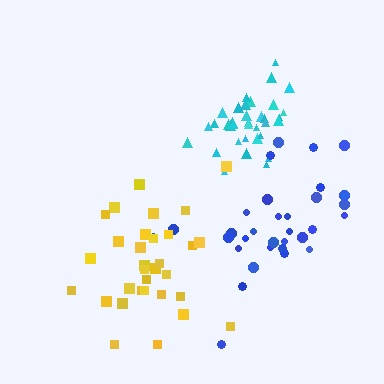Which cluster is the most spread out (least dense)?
Blue.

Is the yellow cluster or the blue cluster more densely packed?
Yellow.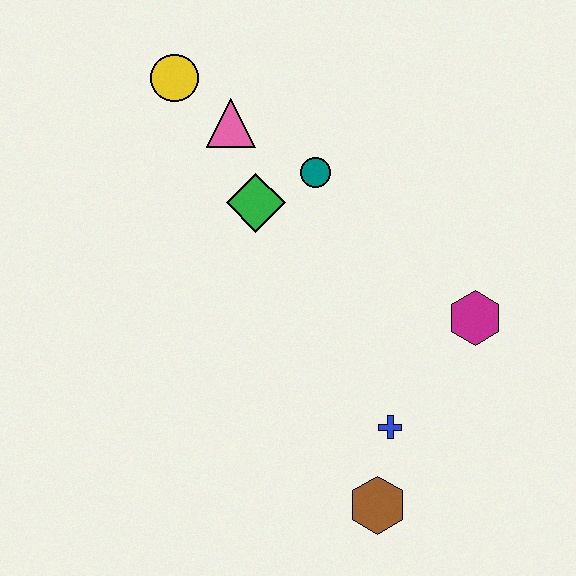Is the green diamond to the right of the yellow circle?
Yes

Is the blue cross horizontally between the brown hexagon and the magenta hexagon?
Yes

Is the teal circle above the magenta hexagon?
Yes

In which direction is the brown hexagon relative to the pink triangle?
The brown hexagon is below the pink triangle.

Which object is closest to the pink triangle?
The yellow circle is closest to the pink triangle.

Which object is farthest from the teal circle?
The brown hexagon is farthest from the teal circle.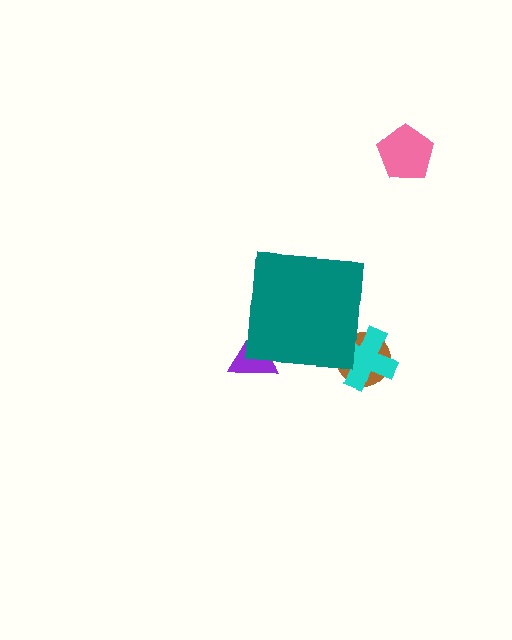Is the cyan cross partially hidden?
Yes, the cyan cross is partially hidden behind the teal square.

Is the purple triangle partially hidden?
Yes, the purple triangle is partially hidden behind the teal square.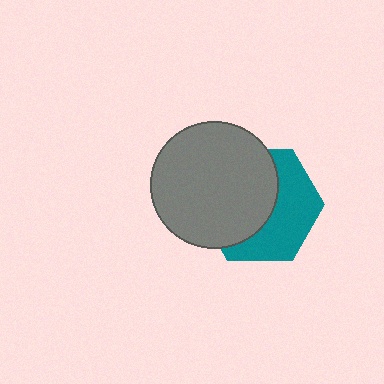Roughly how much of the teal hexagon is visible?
About half of it is visible (roughly 46%).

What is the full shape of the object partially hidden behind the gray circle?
The partially hidden object is a teal hexagon.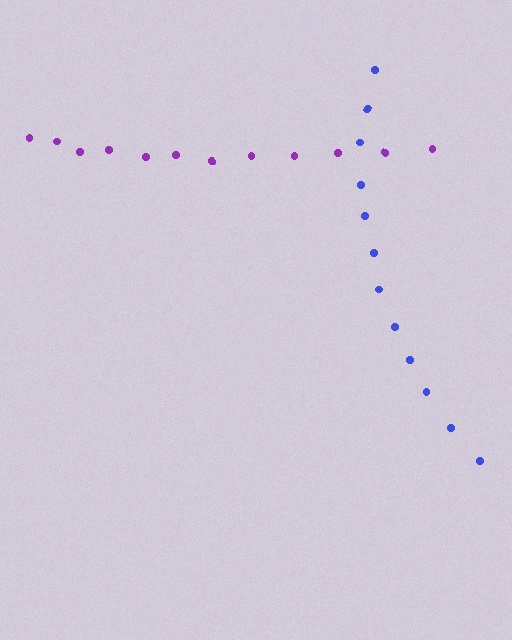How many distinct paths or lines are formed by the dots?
There are 2 distinct paths.